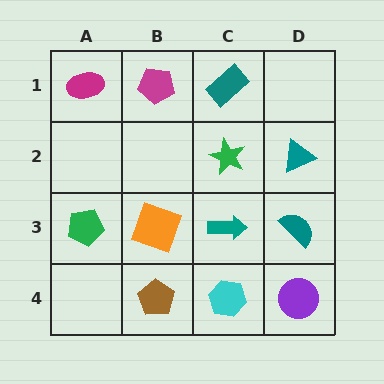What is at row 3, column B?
An orange square.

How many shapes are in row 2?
2 shapes.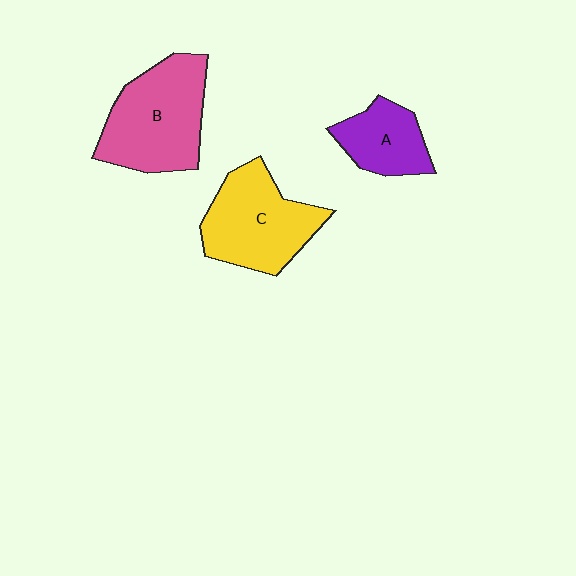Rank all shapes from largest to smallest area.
From largest to smallest: B (pink), C (yellow), A (purple).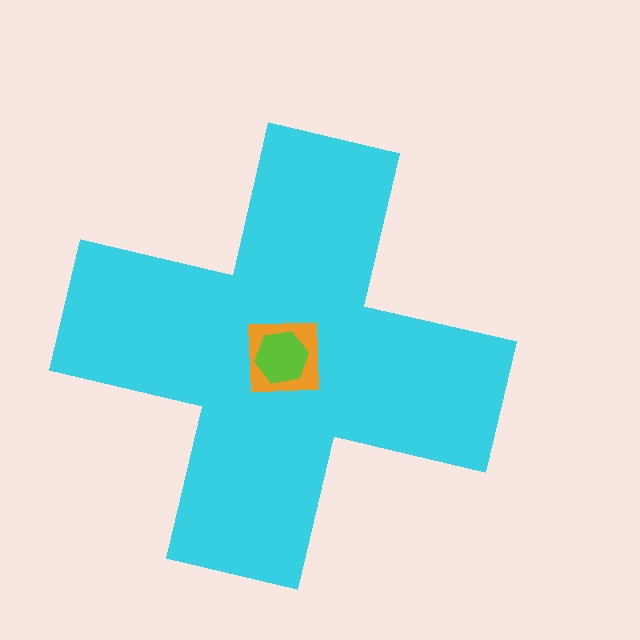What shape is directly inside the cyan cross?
The orange square.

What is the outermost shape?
The cyan cross.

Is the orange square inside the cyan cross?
Yes.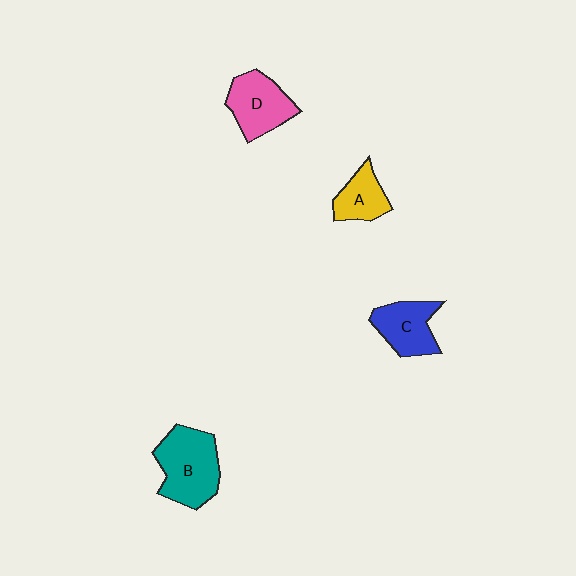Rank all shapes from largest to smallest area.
From largest to smallest: B (teal), D (pink), C (blue), A (yellow).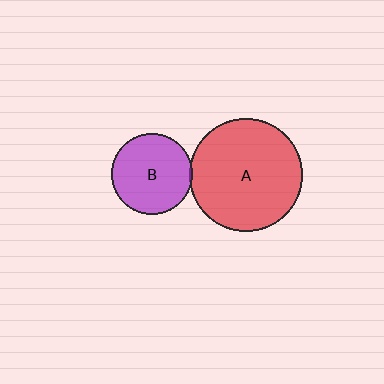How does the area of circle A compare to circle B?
Approximately 1.9 times.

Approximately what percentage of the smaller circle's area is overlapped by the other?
Approximately 5%.